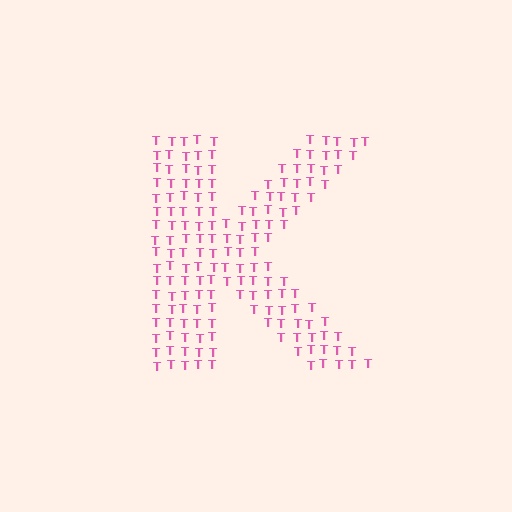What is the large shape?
The large shape is the letter K.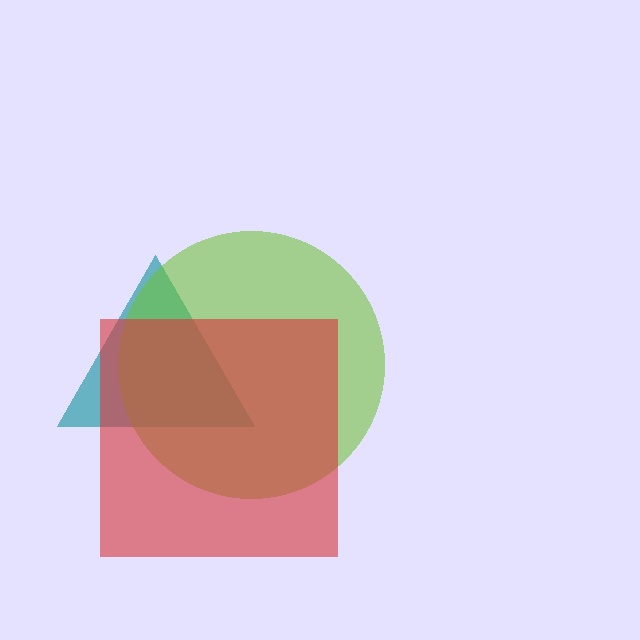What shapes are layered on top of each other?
The layered shapes are: a teal triangle, a lime circle, a red square.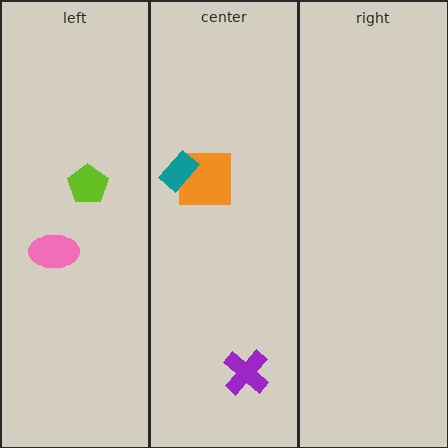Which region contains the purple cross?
The center region.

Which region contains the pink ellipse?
The left region.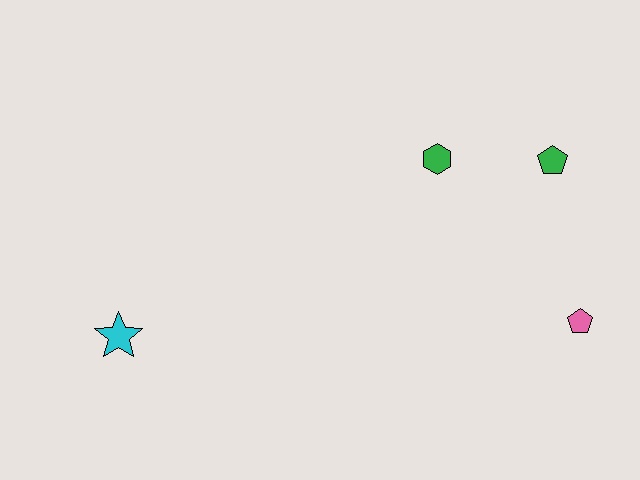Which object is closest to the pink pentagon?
The green pentagon is closest to the pink pentagon.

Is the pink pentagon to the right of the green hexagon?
Yes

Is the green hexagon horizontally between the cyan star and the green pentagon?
Yes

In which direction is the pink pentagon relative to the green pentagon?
The pink pentagon is below the green pentagon.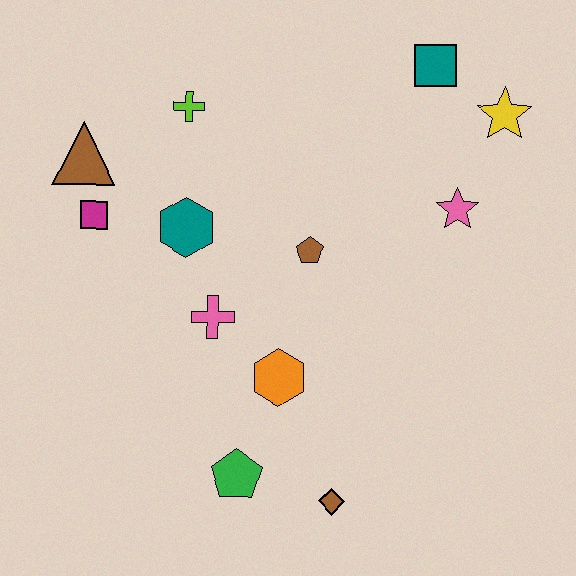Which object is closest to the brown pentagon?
The pink cross is closest to the brown pentagon.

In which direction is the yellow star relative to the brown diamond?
The yellow star is above the brown diamond.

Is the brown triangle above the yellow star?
No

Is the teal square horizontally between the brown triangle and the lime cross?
No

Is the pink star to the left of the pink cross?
No